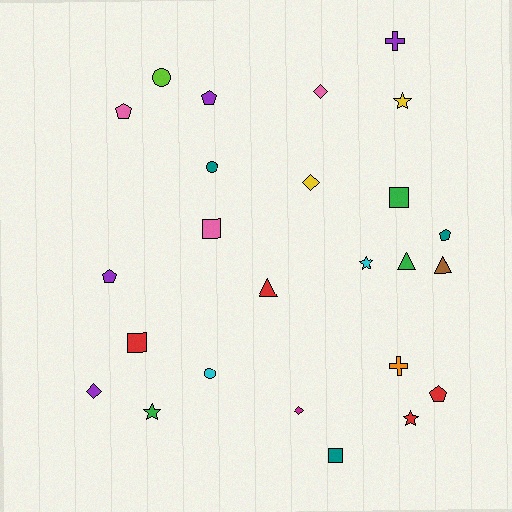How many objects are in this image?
There are 25 objects.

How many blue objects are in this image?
There are no blue objects.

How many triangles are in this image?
There are 3 triangles.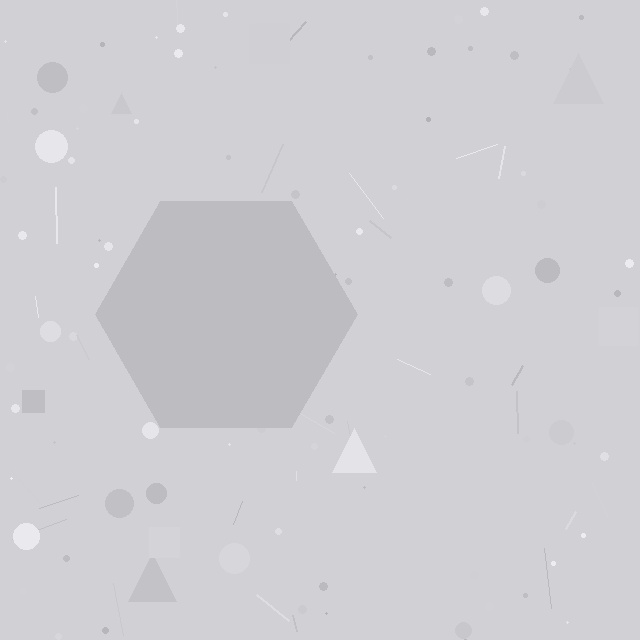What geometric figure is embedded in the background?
A hexagon is embedded in the background.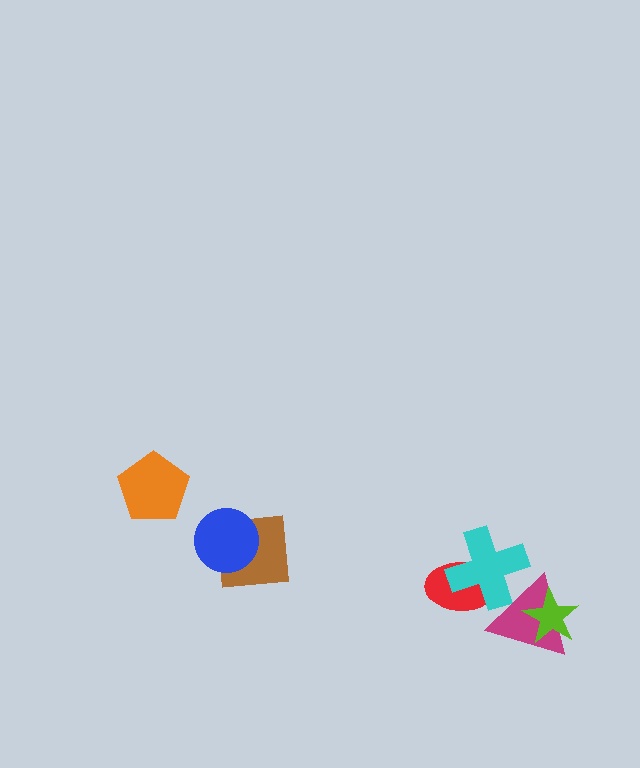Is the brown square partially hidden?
Yes, it is partially covered by another shape.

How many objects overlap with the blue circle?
1 object overlaps with the blue circle.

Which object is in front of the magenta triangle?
The lime star is in front of the magenta triangle.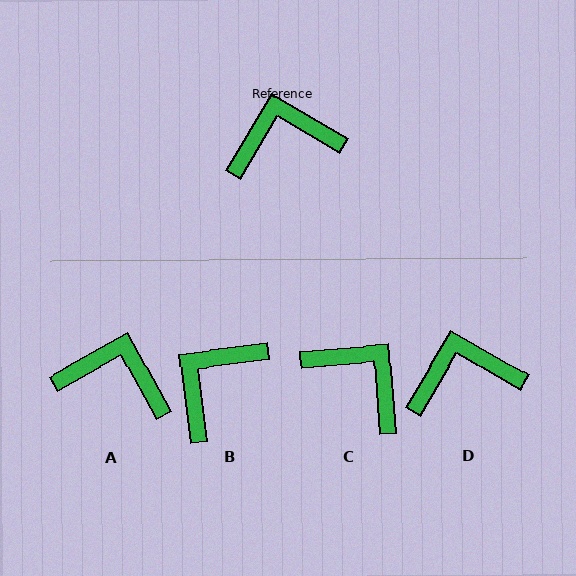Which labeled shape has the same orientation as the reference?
D.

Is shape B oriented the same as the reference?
No, it is off by about 38 degrees.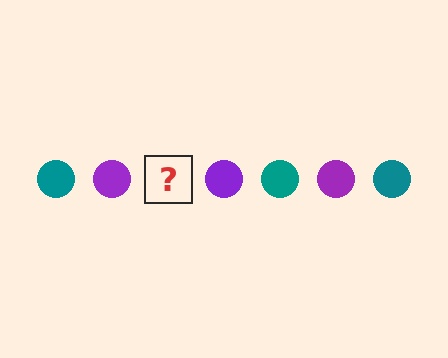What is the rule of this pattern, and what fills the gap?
The rule is that the pattern cycles through teal, purple circles. The gap should be filled with a teal circle.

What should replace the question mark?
The question mark should be replaced with a teal circle.